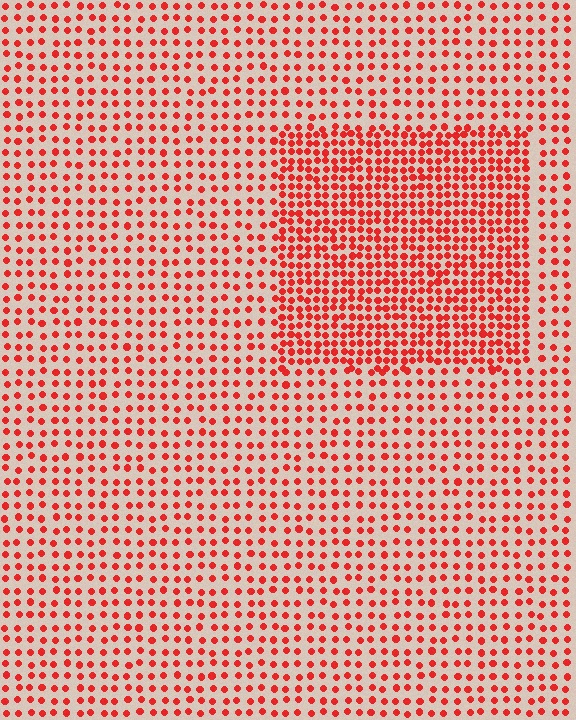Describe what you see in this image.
The image contains small red elements arranged at two different densities. A rectangle-shaped region is visible where the elements are more densely packed than the surrounding area.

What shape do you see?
I see a rectangle.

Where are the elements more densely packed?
The elements are more densely packed inside the rectangle boundary.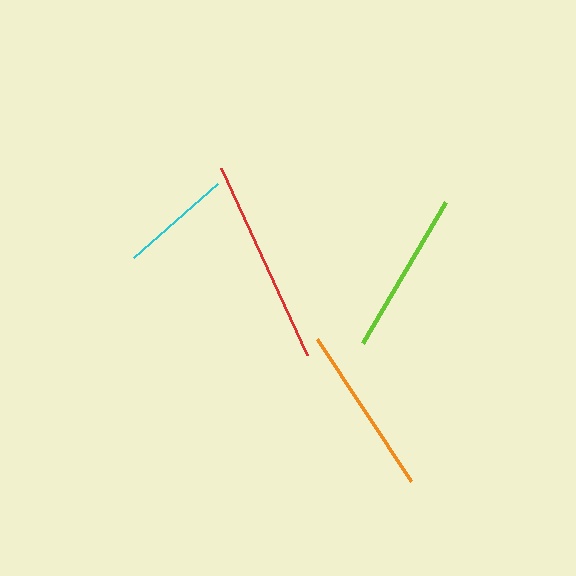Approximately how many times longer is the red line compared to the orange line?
The red line is approximately 1.2 times the length of the orange line.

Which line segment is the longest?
The red line is the longest at approximately 207 pixels.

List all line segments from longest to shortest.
From longest to shortest: red, orange, lime, cyan.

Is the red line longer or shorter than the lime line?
The red line is longer than the lime line.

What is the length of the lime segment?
The lime segment is approximately 163 pixels long.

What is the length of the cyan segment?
The cyan segment is approximately 112 pixels long.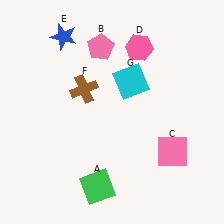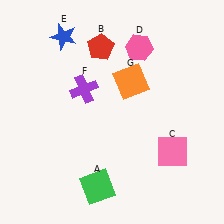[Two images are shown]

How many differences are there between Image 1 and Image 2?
There are 3 differences between the two images.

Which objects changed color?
B changed from pink to red. F changed from brown to purple. G changed from cyan to orange.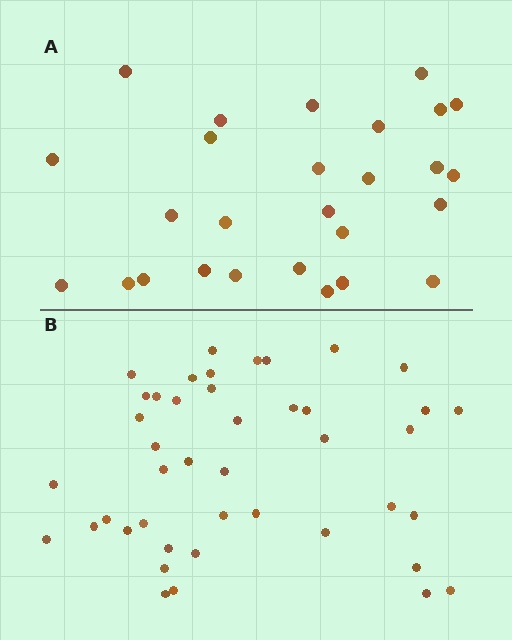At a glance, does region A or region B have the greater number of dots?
Region B (the bottom region) has more dots.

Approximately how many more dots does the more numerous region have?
Region B has approximately 15 more dots than region A.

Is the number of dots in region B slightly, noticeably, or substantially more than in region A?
Region B has substantially more. The ratio is roughly 1.6 to 1.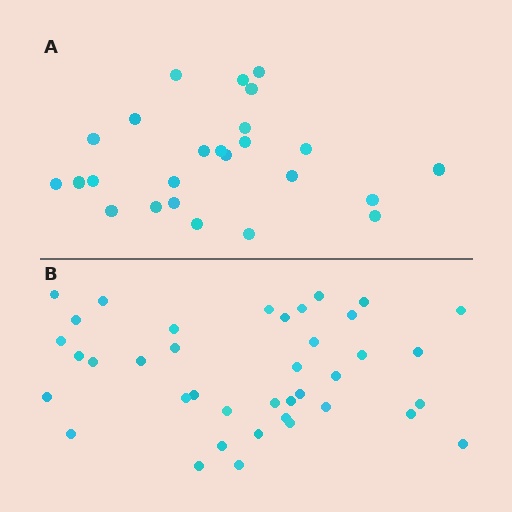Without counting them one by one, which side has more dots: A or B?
Region B (the bottom region) has more dots.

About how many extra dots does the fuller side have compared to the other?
Region B has approximately 15 more dots than region A.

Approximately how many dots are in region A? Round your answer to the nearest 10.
About 20 dots. (The exact count is 25, which rounds to 20.)